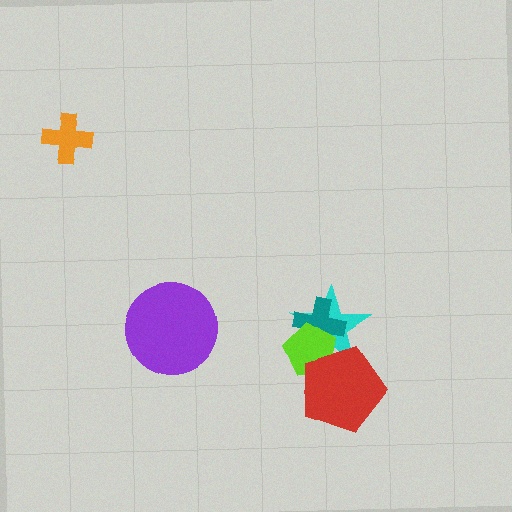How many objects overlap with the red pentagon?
2 objects overlap with the red pentagon.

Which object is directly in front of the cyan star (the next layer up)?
The teal cross is directly in front of the cyan star.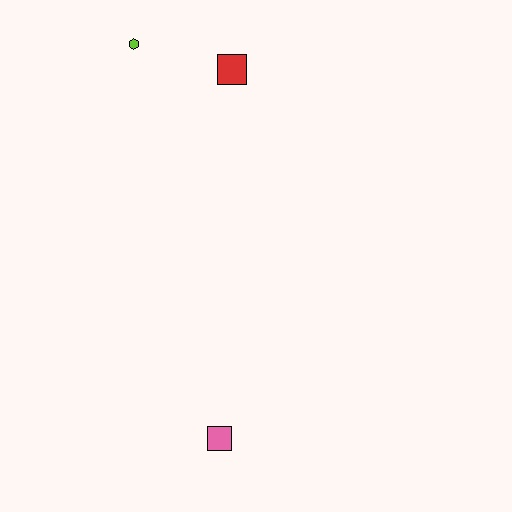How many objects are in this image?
There are 3 objects.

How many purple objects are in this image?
There are no purple objects.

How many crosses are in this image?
There are no crosses.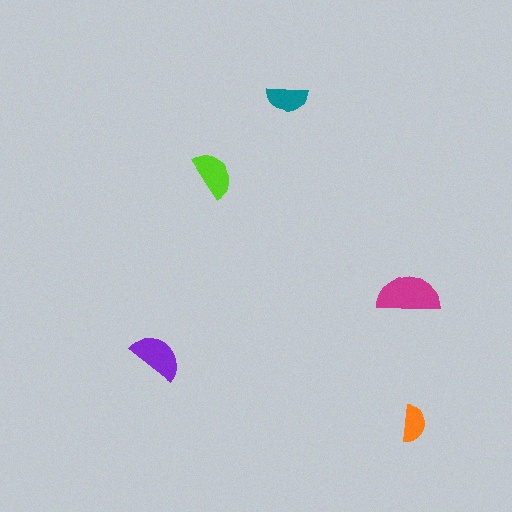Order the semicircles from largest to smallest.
the magenta one, the purple one, the lime one, the teal one, the orange one.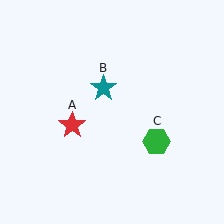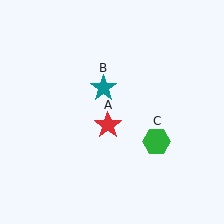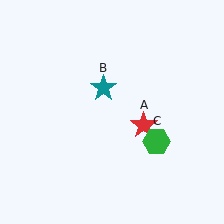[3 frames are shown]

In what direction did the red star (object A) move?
The red star (object A) moved right.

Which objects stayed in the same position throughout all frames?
Teal star (object B) and green hexagon (object C) remained stationary.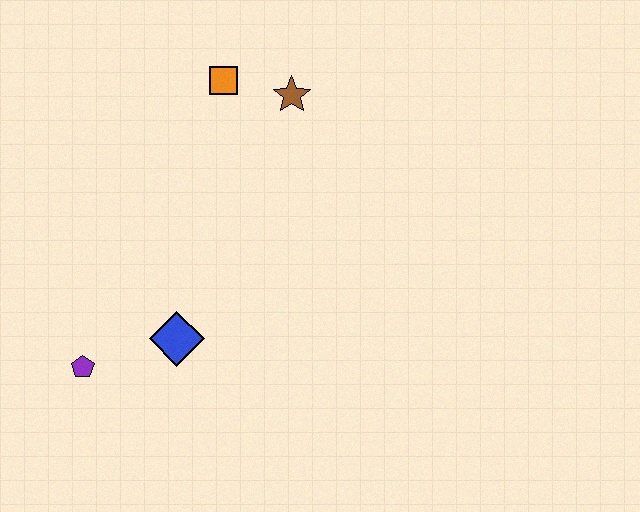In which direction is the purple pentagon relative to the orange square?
The purple pentagon is below the orange square.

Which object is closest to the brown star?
The orange square is closest to the brown star.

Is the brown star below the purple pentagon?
No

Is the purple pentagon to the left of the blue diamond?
Yes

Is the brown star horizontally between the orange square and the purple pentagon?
No